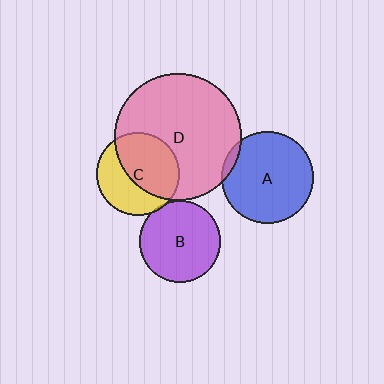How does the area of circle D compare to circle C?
Approximately 2.3 times.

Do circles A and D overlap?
Yes.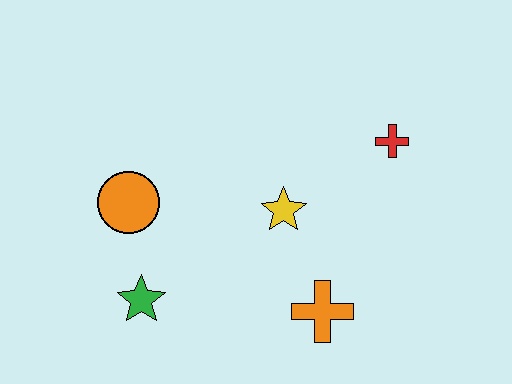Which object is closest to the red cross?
The yellow star is closest to the red cross.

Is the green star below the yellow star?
Yes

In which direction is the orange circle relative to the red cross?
The orange circle is to the left of the red cross.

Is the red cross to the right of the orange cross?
Yes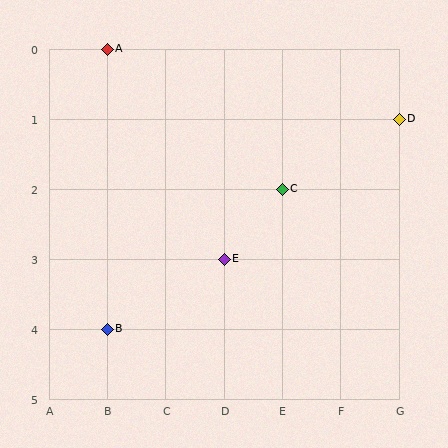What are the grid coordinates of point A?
Point A is at grid coordinates (B, 0).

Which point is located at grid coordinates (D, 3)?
Point E is at (D, 3).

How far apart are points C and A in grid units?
Points C and A are 3 columns and 2 rows apart (about 3.6 grid units diagonally).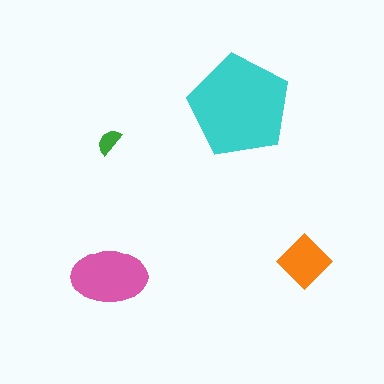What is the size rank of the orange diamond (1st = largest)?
3rd.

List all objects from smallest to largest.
The green semicircle, the orange diamond, the pink ellipse, the cyan pentagon.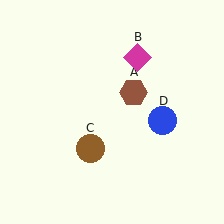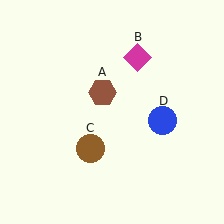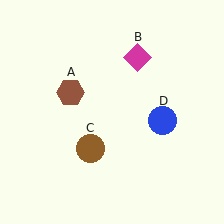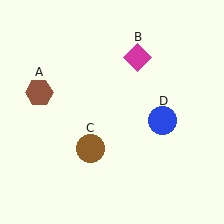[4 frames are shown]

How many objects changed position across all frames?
1 object changed position: brown hexagon (object A).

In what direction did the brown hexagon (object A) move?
The brown hexagon (object A) moved left.